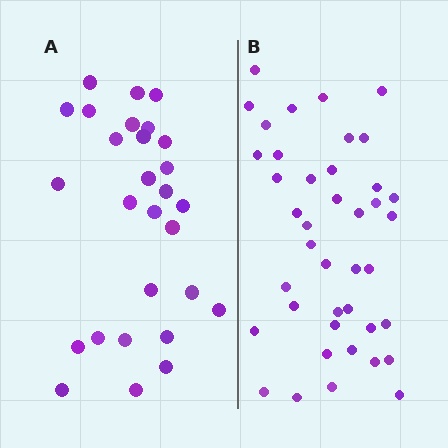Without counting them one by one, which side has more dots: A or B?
Region B (the right region) has more dots.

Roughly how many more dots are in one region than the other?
Region B has approximately 15 more dots than region A.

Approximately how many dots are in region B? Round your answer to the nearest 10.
About 40 dots. (The exact count is 41, which rounds to 40.)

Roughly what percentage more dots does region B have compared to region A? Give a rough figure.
About 45% more.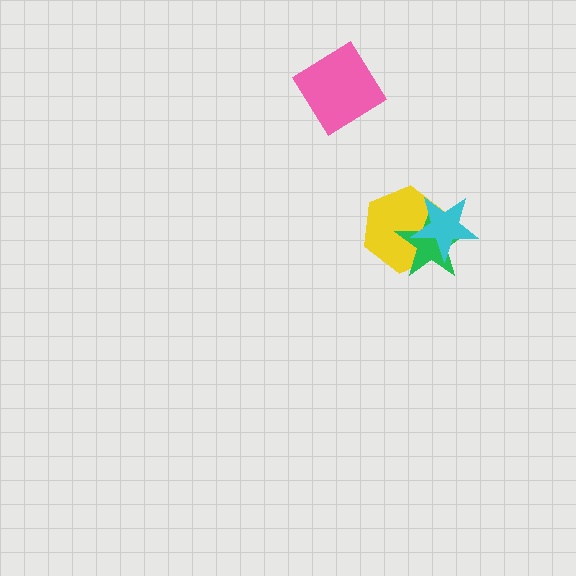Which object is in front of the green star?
The cyan star is in front of the green star.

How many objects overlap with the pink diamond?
0 objects overlap with the pink diamond.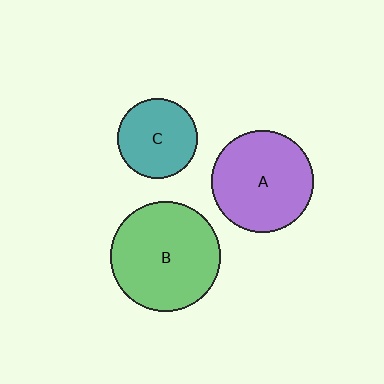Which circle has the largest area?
Circle B (green).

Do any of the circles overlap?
No, none of the circles overlap.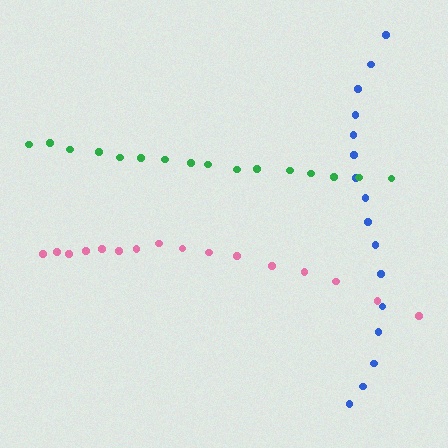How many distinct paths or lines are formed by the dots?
There are 3 distinct paths.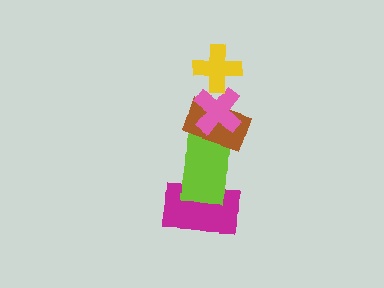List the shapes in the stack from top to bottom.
From top to bottom: the yellow cross, the pink cross, the brown rectangle, the lime rectangle, the magenta rectangle.